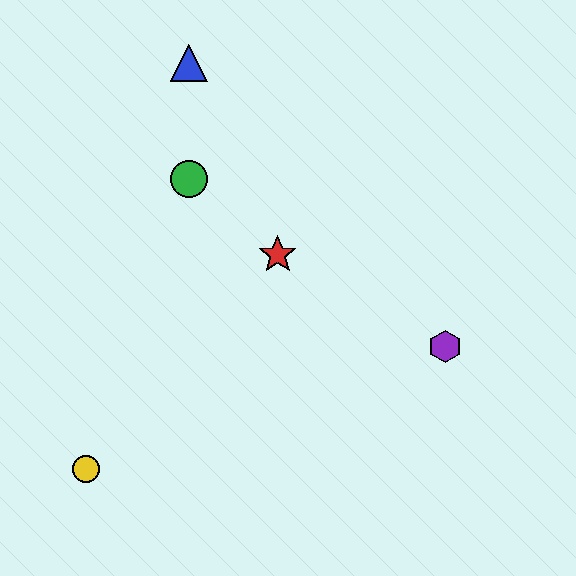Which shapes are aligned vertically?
The blue triangle, the green circle are aligned vertically.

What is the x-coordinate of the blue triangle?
The blue triangle is at x≈189.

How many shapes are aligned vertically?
2 shapes (the blue triangle, the green circle) are aligned vertically.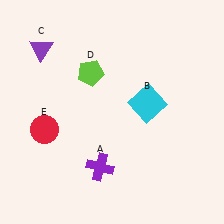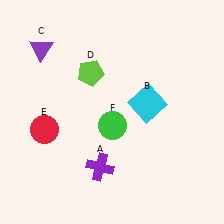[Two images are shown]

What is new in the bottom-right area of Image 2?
A green circle (F) was added in the bottom-right area of Image 2.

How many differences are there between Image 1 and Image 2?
There is 1 difference between the two images.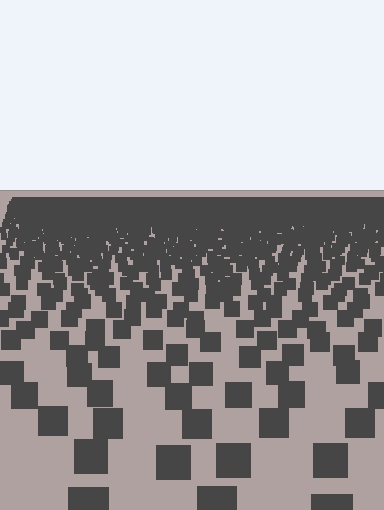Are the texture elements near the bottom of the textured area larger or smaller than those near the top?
Larger. Near the bottom, elements are closer to the viewer and appear at a bigger on-screen size.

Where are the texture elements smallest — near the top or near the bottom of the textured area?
Near the top.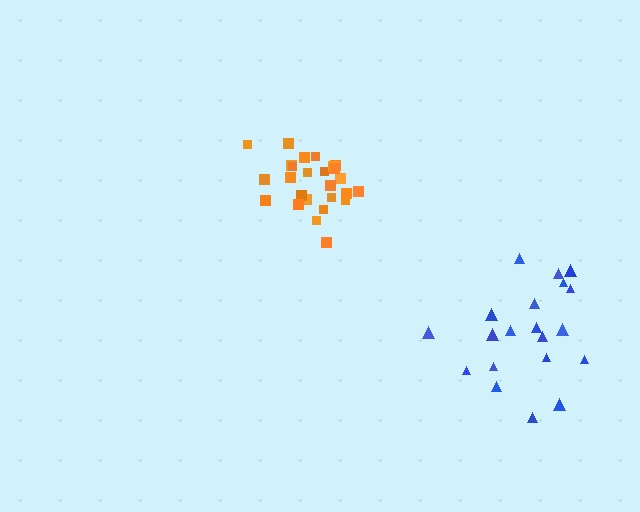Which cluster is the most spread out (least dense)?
Blue.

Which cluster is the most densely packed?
Orange.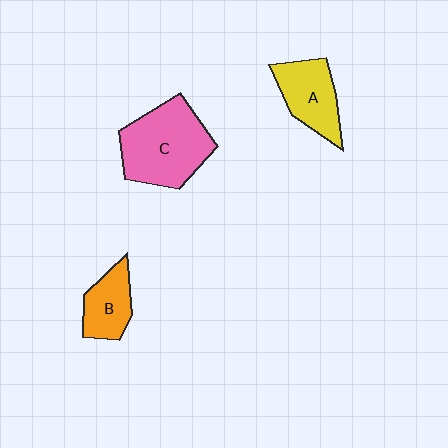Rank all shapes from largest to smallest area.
From largest to smallest: C (pink), A (yellow), B (orange).